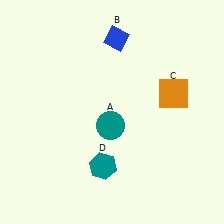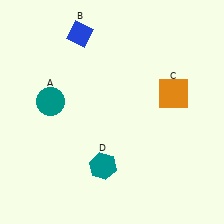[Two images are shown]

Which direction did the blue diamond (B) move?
The blue diamond (B) moved left.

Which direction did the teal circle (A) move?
The teal circle (A) moved left.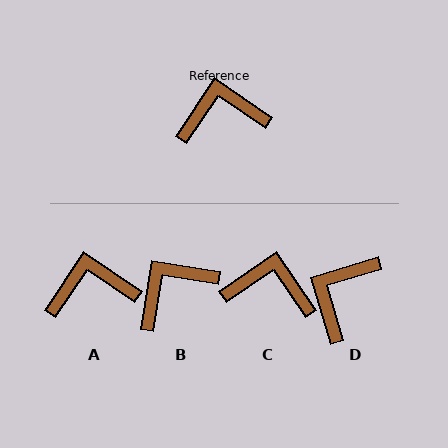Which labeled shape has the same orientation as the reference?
A.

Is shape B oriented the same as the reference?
No, it is off by about 25 degrees.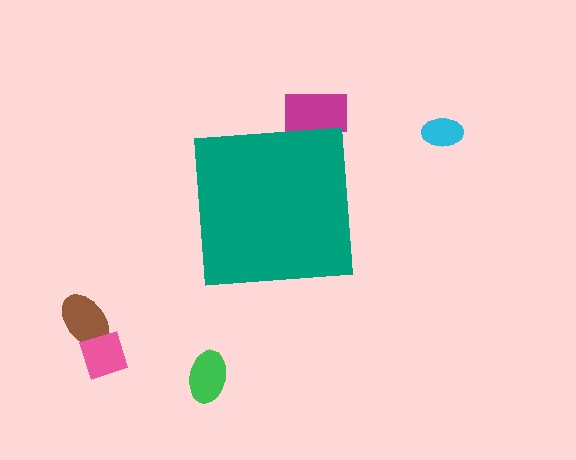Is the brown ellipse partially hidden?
No, the brown ellipse is fully visible.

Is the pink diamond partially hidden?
No, the pink diamond is fully visible.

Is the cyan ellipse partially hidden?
No, the cyan ellipse is fully visible.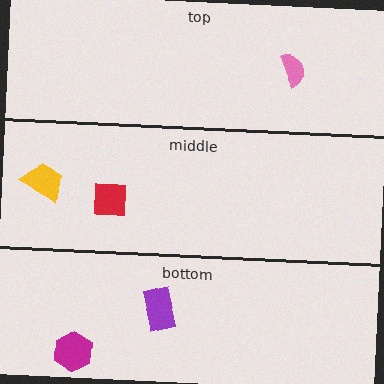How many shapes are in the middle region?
2.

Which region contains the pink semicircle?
The top region.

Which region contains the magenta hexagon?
The bottom region.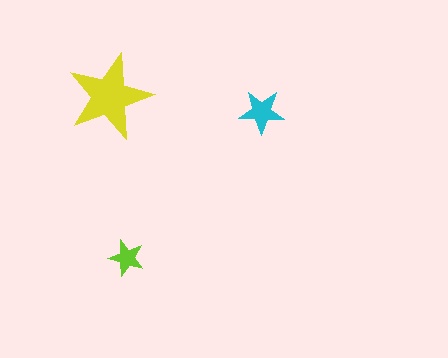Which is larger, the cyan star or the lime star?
The cyan one.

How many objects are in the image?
There are 3 objects in the image.